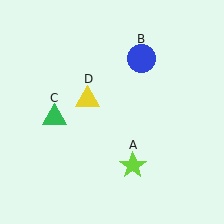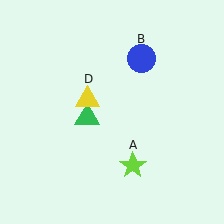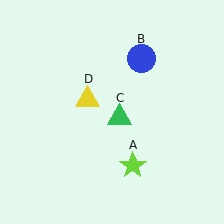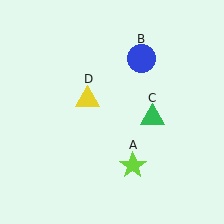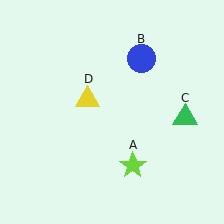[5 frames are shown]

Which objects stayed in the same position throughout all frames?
Lime star (object A) and blue circle (object B) and yellow triangle (object D) remained stationary.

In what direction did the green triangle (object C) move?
The green triangle (object C) moved right.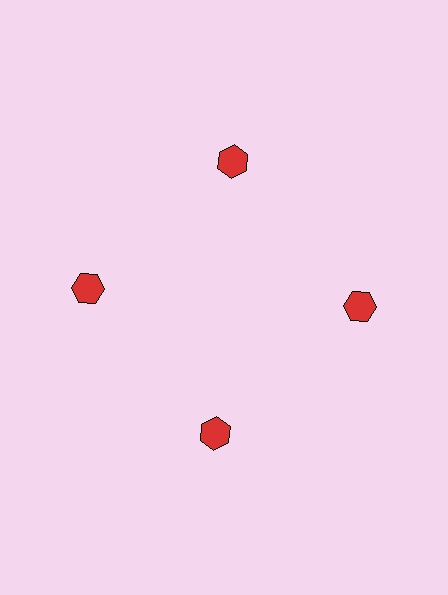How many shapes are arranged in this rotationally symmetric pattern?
There are 4 shapes, arranged in 4 groups of 1.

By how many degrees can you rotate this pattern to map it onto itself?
The pattern maps onto itself every 90 degrees of rotation.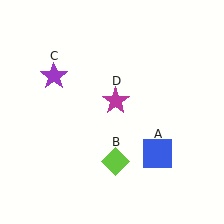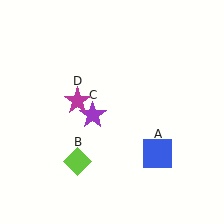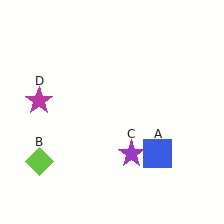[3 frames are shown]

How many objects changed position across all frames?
3 objects changed position: lime diamond (object B), purple star (object C), magenta star (object D).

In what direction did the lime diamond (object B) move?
The lime diamond (object B) moved left.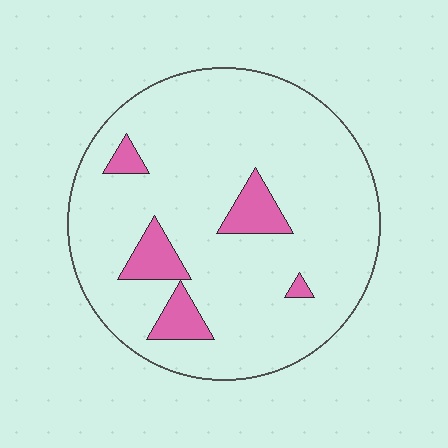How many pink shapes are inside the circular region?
5.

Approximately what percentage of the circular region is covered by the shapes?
Approximately 10%.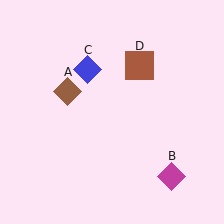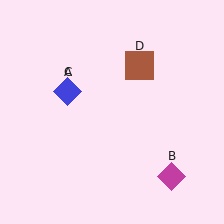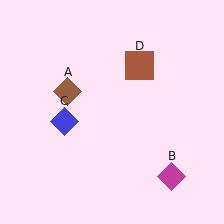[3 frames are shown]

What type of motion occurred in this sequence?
The blue diamond (object C) rotated counterclockwise around the center of the scene.